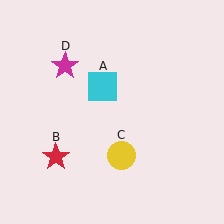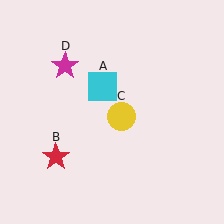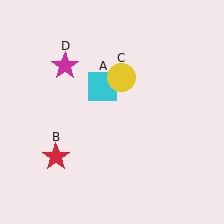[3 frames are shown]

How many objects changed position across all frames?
1 object changed position: yellow circle (object C).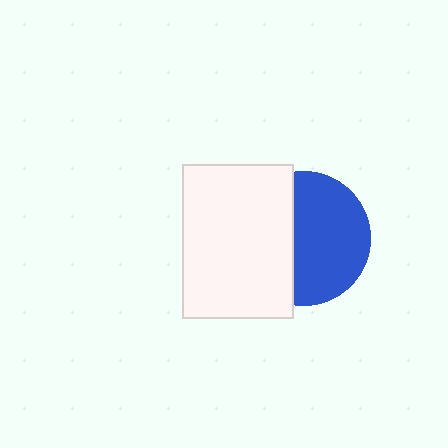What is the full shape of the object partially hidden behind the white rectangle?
The partially hidden object is a blue circle.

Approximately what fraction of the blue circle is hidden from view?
Roughly 41% of the blue circle is hidden behind the white rectangle.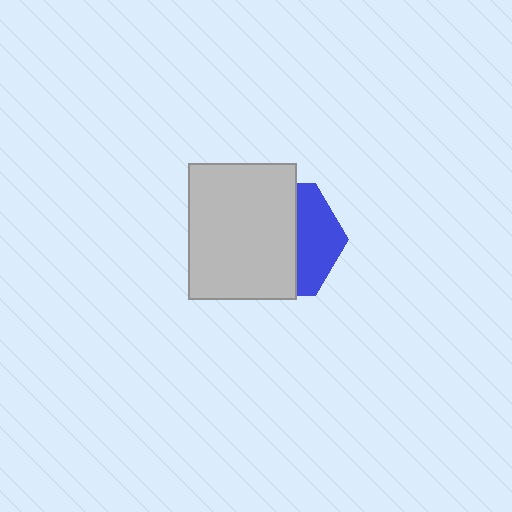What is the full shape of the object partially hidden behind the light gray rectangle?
The partially hidden object is a blue hexagon.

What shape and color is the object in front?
The object in front is a light gray rectangle.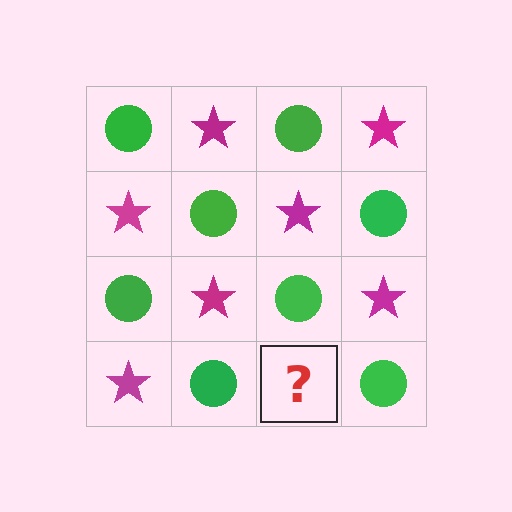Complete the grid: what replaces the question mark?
The question mark should be replaced with a magenta star.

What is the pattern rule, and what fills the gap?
The rule is that it alternates green circle and magenta star in a checkerboard pattern. The gap should be filled with a magenta star.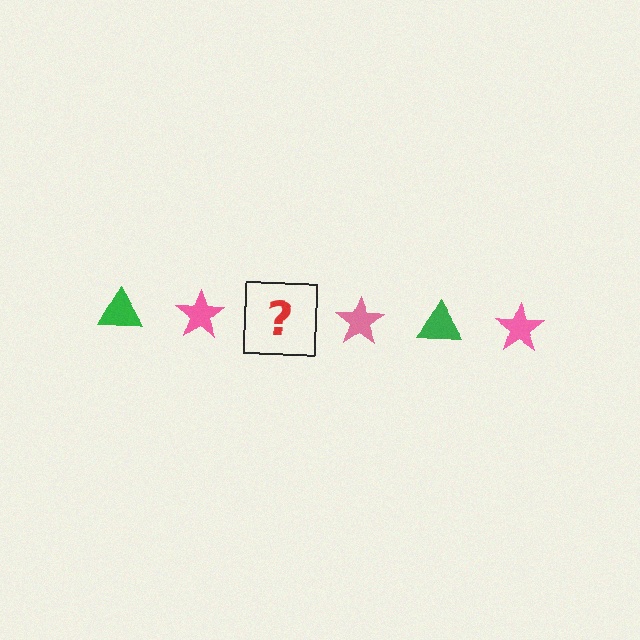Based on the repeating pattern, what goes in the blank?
The blank should be a green triangle.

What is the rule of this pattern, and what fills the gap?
The rule is that the pattern alternates between green triangle and pink star. The gap should be filled with a green triangle.